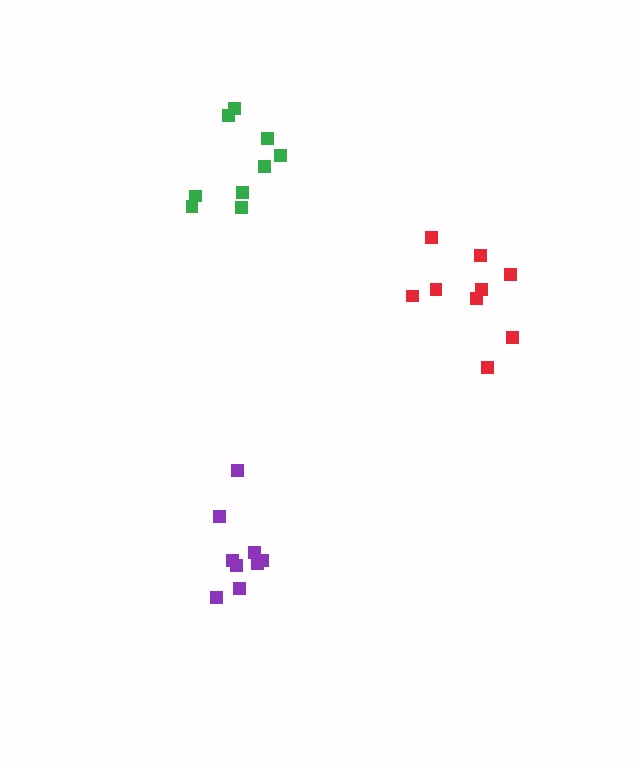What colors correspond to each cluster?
The clusters are colored: red, purple, green.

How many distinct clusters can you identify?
There are 3 distinct clusters.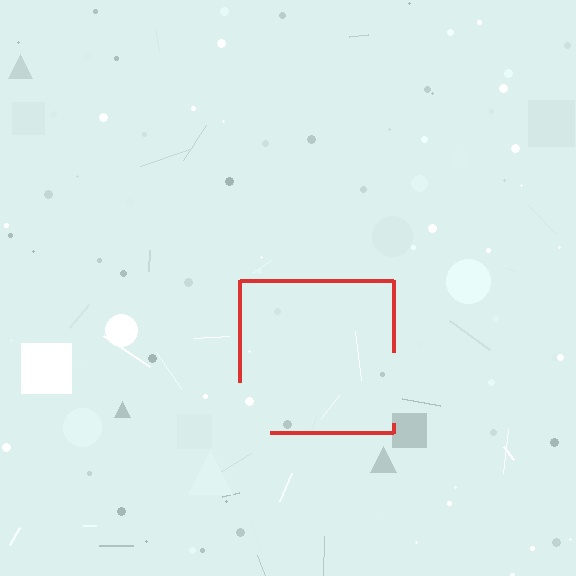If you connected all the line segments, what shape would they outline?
They would outline a square.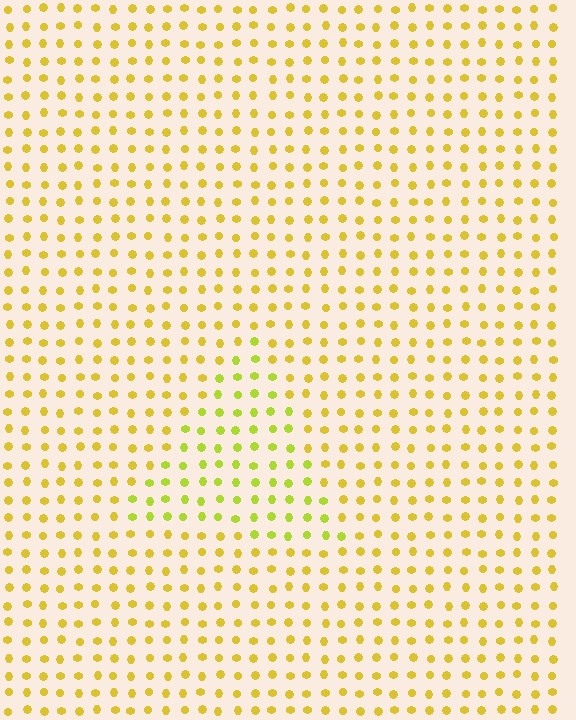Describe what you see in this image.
The image is filled with small yellow elements in a uniform arrangement. A triangle-shaped region is visible where the elements are tinted to a slightly different hue, forming a subtle color boundary.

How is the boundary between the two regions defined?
The boundary is defined purely by a slight shift in hue (about 25 degrees). Spacing, size, and orientation are identical on both sides.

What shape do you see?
I see a triangle.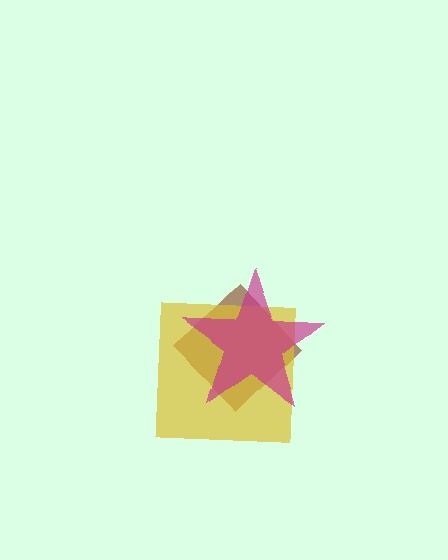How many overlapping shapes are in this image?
There are 3 overlapping shapes in the image.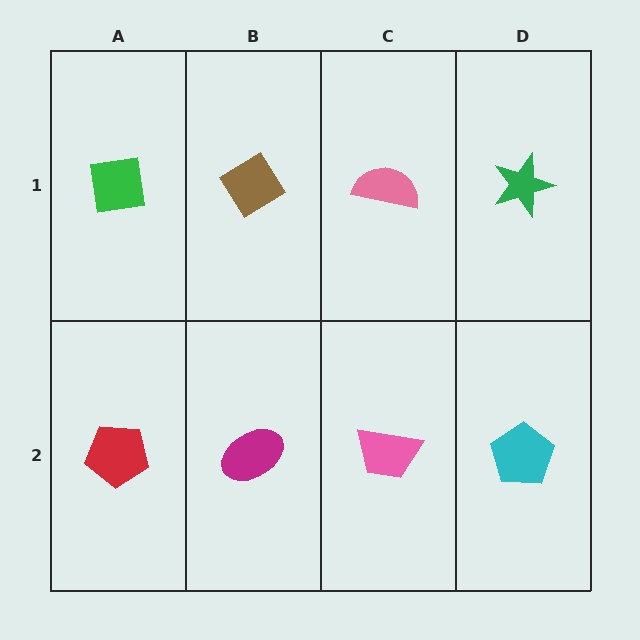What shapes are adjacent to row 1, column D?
A cyan pentagon (row 2, column D), a pink semicircle (row 1, column C).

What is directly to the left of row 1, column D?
A pink semicircle.